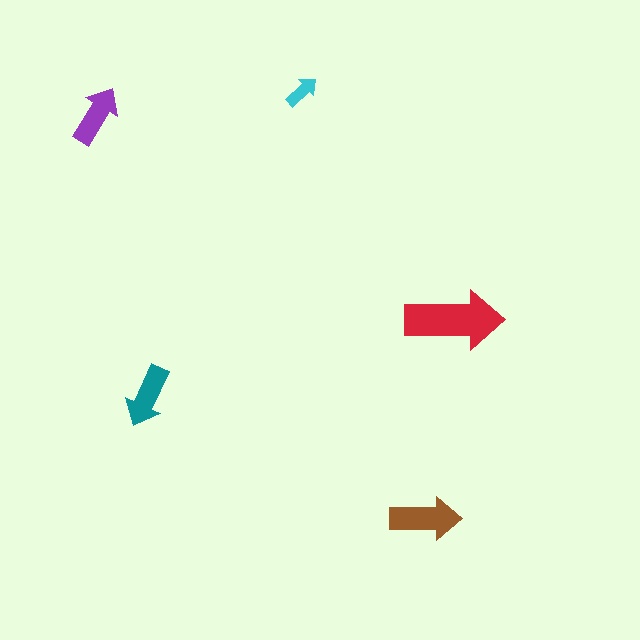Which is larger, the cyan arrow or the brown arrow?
The brown one.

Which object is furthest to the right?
The red arrow is rightmost.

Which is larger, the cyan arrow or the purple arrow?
The purple one.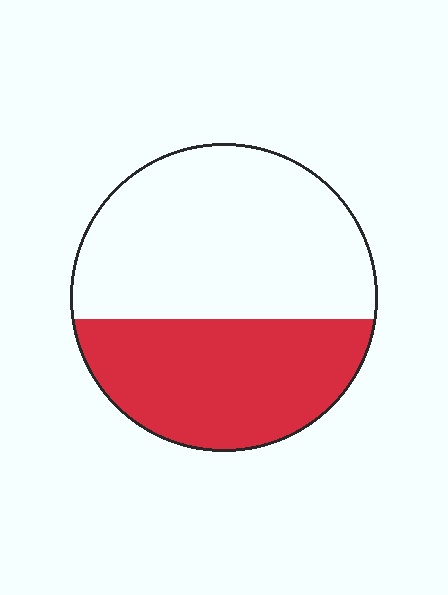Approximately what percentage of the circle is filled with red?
Approximately 40%.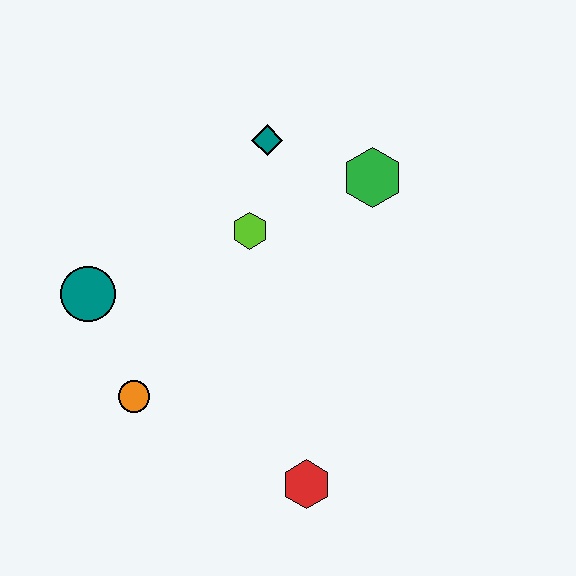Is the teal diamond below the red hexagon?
No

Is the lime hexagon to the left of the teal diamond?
Yes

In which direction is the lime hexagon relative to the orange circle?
The lime hexagon is above the orange circle.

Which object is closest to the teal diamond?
The lime hexagon is closest to the teal diamond.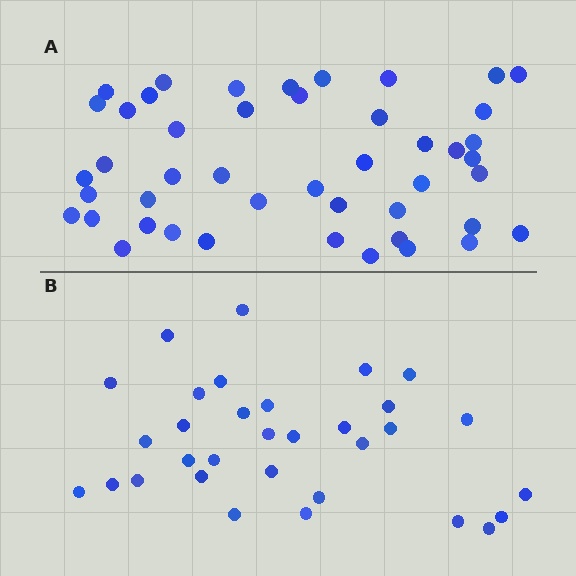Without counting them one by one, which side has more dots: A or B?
Region A (the top region) has more dots.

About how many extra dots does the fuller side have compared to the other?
Region A has approximately 15 more dots than region B.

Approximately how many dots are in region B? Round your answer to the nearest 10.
About 30 dots. (The exact count is 32, which rounds to 30.)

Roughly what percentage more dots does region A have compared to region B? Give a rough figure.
About 45% more.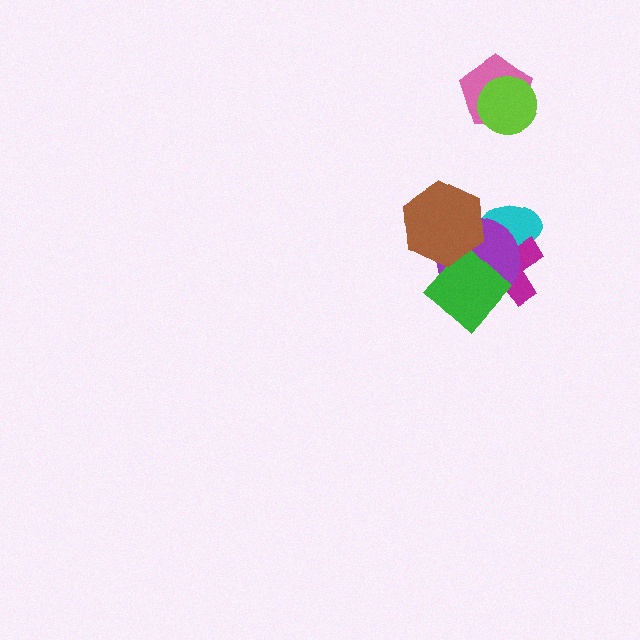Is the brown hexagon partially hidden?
No, no other shape covers it.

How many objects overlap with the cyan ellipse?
3 objects overlap with the cyan ellipse.